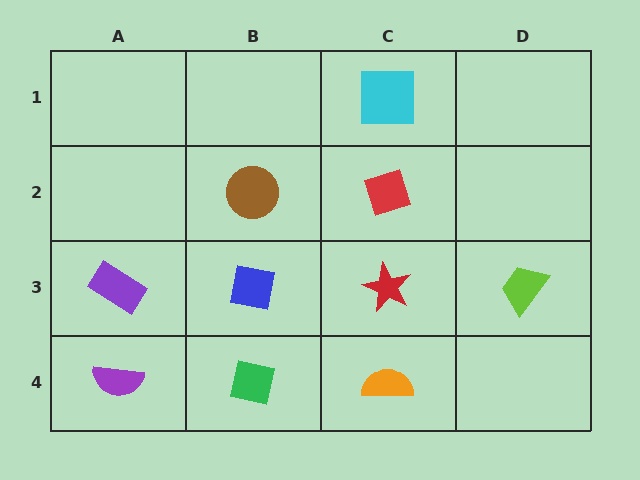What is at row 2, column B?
A brown circle.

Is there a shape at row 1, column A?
No, that cell is empty.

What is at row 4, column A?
A purple semicircle.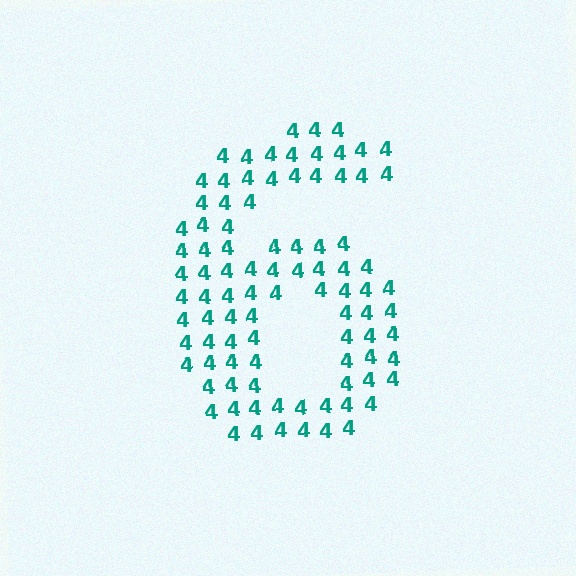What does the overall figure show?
The overall figure shows the digit 6.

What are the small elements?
The small elements are digit 4's.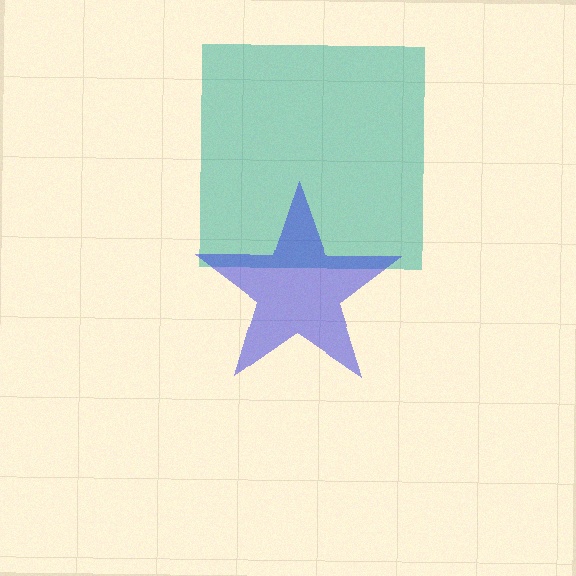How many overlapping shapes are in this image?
There are 2 overlapping shapes in the image.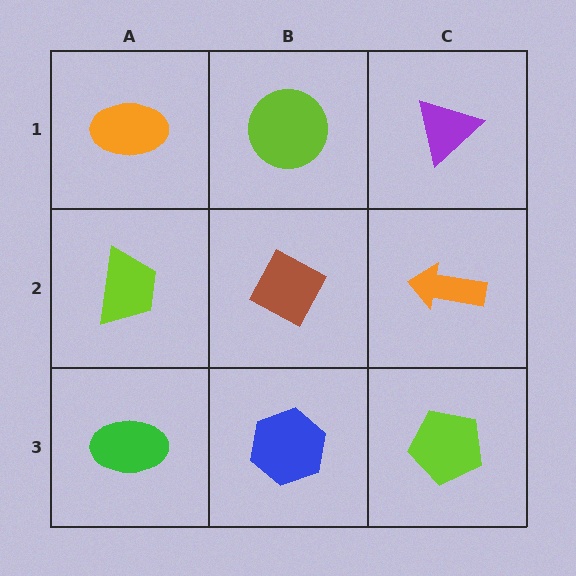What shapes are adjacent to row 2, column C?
A purple triangle (row 1, column C), a lime pentagon (row 3, column C), a brown diamond (row 2, column B).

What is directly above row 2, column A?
An orange ellipse.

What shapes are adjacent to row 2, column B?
A lime circle (row 1, column B), a blue hexagon (row 3, column B), a lime trapezoid (row 2, column A), an orange arrow (row 2, column C).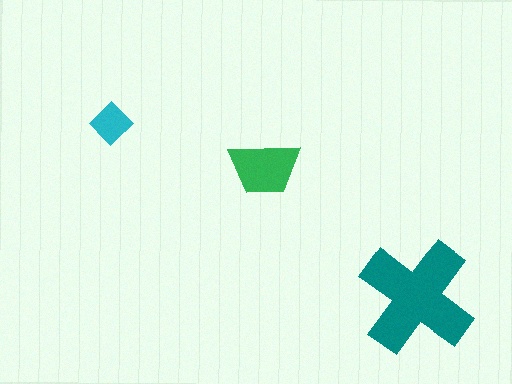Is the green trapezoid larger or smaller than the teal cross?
Smaller.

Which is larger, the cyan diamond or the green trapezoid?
The green trapezoid.